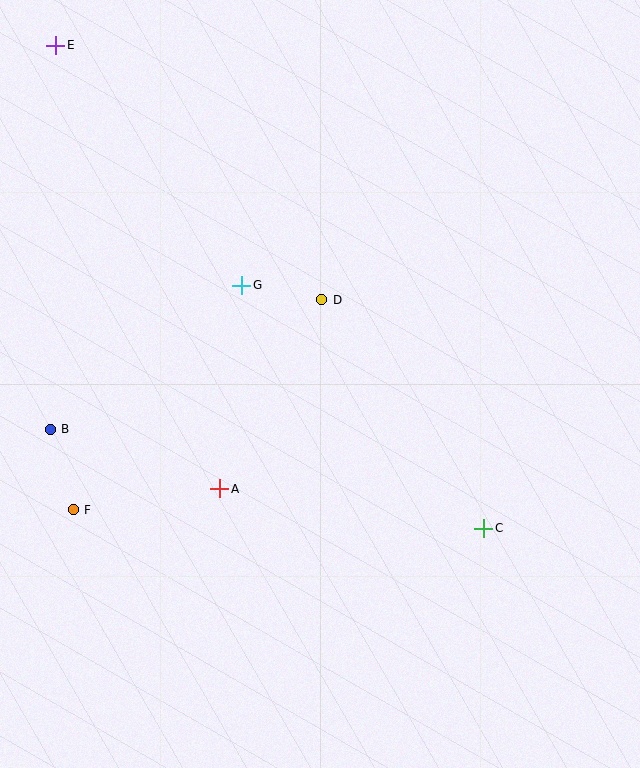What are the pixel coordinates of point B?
Point B is at (50, 429).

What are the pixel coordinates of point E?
Point E is at (56, 45).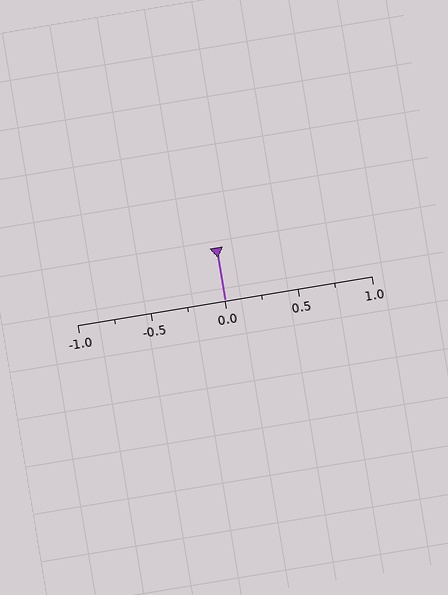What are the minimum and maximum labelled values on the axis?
The axis runs from -1.0 to 1.0.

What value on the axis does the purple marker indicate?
The marker indicates approximately 0.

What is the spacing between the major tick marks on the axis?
The major ticks are spaced 0.5 apart.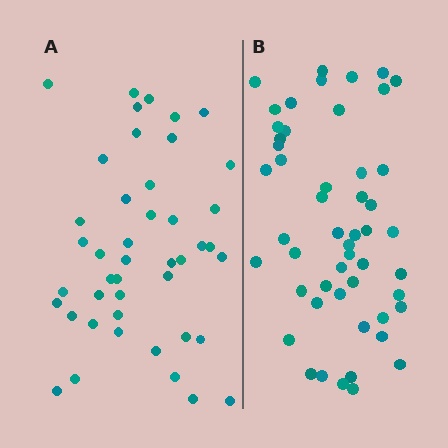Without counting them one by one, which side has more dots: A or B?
Region B (the right region) has more dots.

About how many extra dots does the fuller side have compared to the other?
Region B has roughly 8 or so more dots than region A.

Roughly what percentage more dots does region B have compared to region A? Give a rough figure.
About 15% more.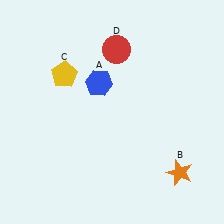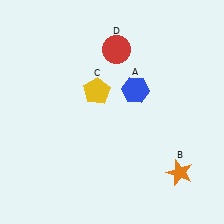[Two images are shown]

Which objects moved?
The objects that moved are: the blue hexagon (A), the yellow pentagon (C).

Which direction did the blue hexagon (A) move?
The blue hexagon (A) moved right.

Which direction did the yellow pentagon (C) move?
The yellow pentagon (C) moved right.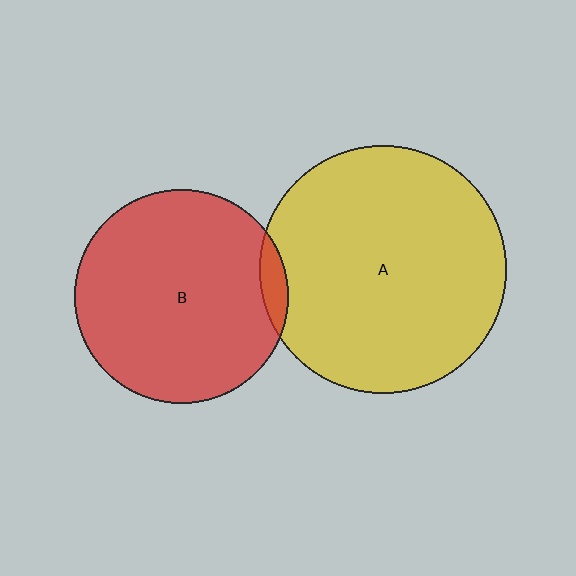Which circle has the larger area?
Circle A (yellow).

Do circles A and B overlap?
Yes.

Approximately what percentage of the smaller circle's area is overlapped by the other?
Approximately 5%.